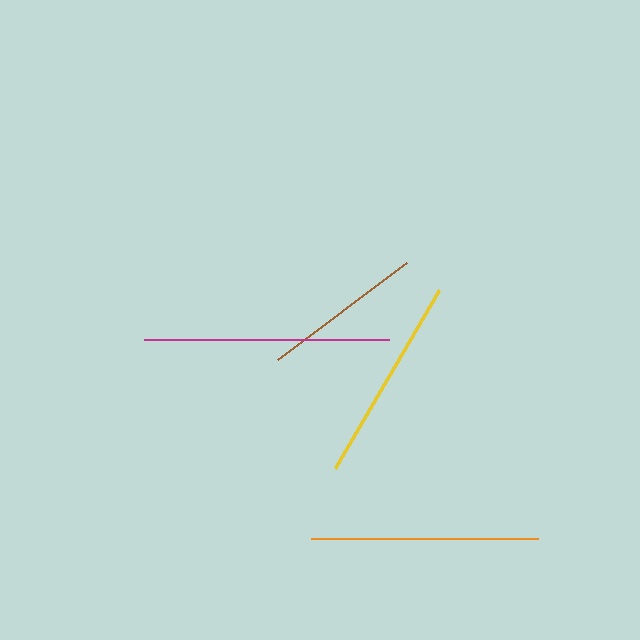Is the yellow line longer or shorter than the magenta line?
The magenta line is longer than the yellow line.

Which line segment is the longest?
The magenta line is the longest at approximately 245 pixels.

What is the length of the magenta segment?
The magenta segment is approximately 245 pixels long.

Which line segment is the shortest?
The brown line is the shortest at approximately 161 pixels.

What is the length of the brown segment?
The brown segment is approximately 161 pixels long.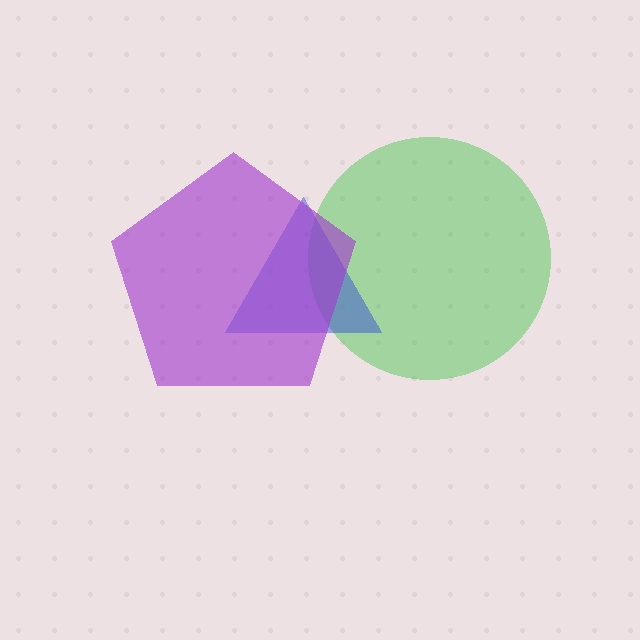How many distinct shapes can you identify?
There are 3 distinct shapes: a green circle, a blue triangle, a purple pentagon.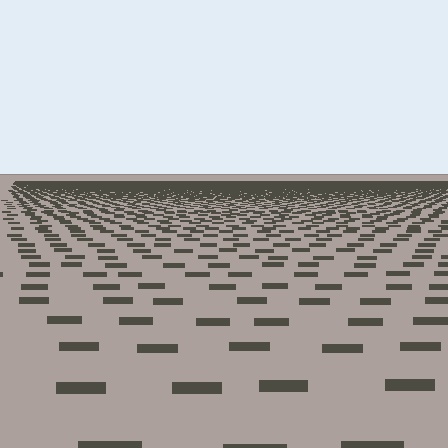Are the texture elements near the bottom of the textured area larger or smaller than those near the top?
Larger. Near the bottom, elements are closer to the viewer and appear at a bigger on-screen size.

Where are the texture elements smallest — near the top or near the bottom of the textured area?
Near the top.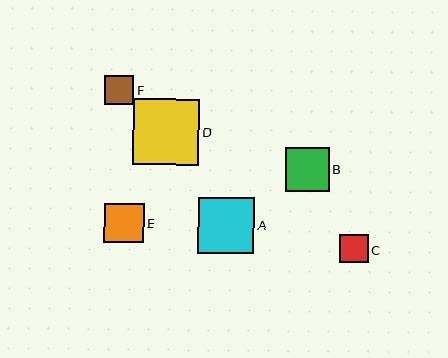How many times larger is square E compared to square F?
Square E is approximately 1.3 times the size of square F.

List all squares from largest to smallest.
From largest to smallest: D, A, B, E, F, C.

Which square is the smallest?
Square C is the smallest with a size of approximately 28 pixels.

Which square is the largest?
Square D is the largest with a size of approximately 66 pixels.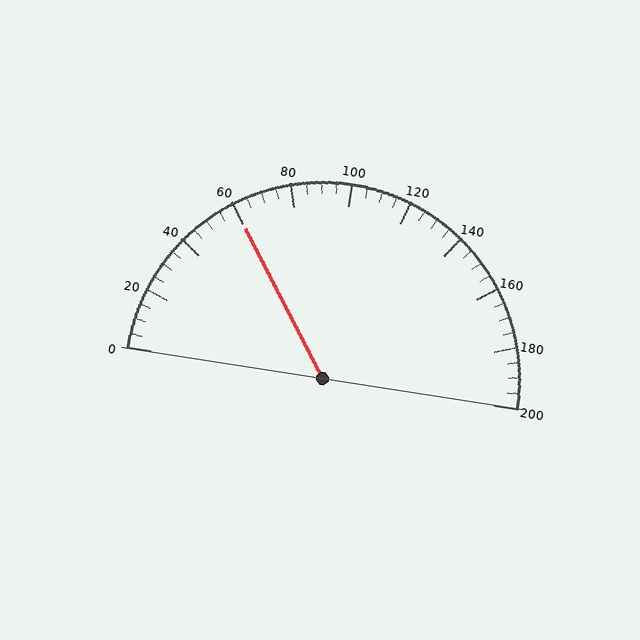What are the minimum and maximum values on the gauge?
The gauge ranges from 0 to 200.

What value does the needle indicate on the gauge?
The needle indicates approximately 60.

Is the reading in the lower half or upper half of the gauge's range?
The reading is in the lower half of the range (0 to 200).